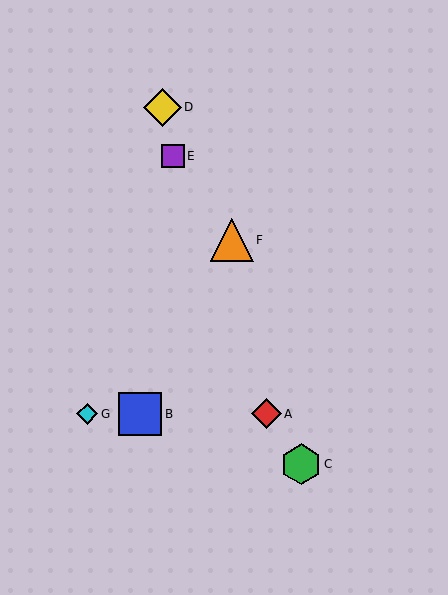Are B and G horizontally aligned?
Yes, both are at y≈414.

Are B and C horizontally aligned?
No, B is at y≈414 and C is at y≈464.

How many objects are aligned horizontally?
3 objects (A, B, G) are aligned horizontally.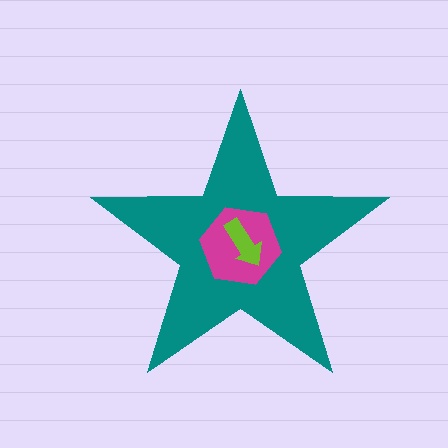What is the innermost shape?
The lime arrow.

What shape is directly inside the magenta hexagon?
The lime arrow.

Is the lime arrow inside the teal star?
Yes.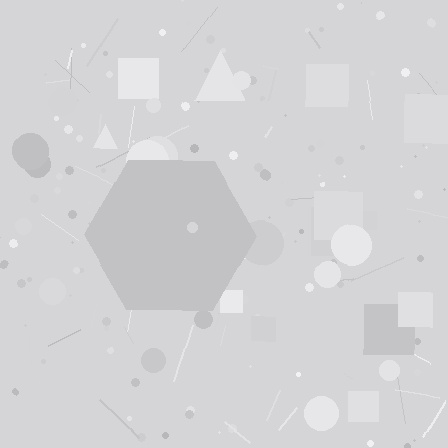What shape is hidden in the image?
A hexagon is hidden in the image.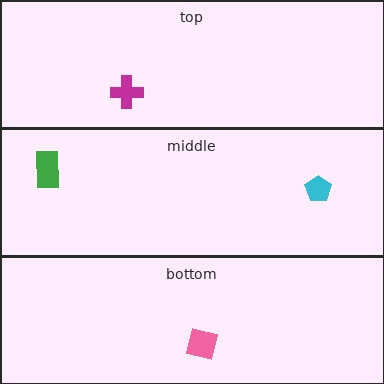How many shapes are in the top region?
1.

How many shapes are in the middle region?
2.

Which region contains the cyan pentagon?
The middle region.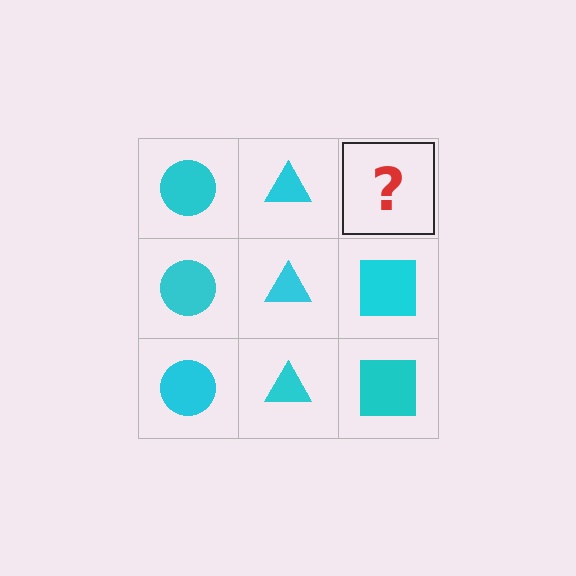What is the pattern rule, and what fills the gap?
The rule is that each column has a consistent shape. The gap should be filled with a cyan square.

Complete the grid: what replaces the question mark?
The question mark should be replaced with a cyan square.